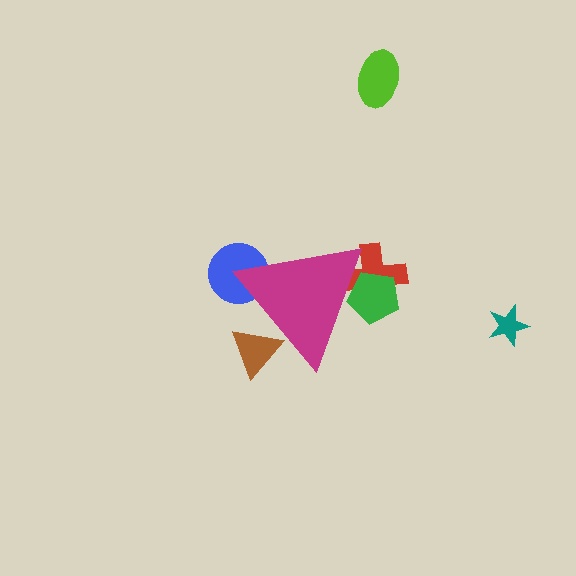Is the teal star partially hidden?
No, the teal star is fully visible.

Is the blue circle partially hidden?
Yes, the blue circle is partially hidden behind the magenta triangle.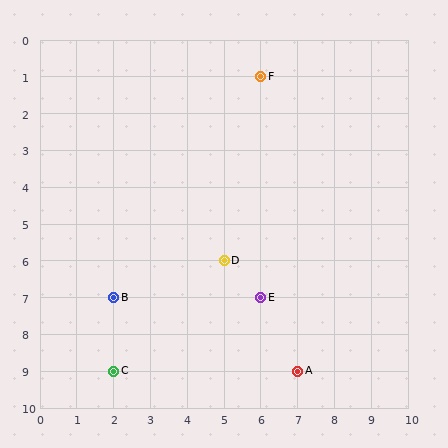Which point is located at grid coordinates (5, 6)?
Point D is at (5, 6).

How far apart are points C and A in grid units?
Points C and A are 5 columns apart.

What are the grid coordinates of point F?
Point F is at grid coordinates (6, 1).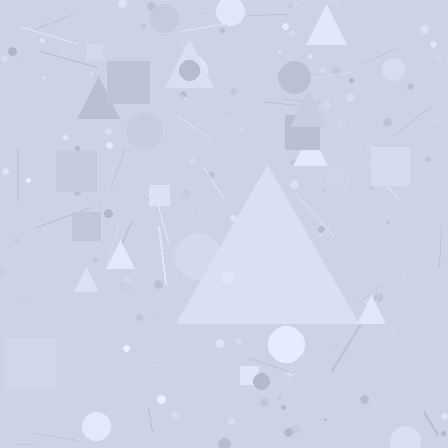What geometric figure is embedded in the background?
A triangle is embedded in the background.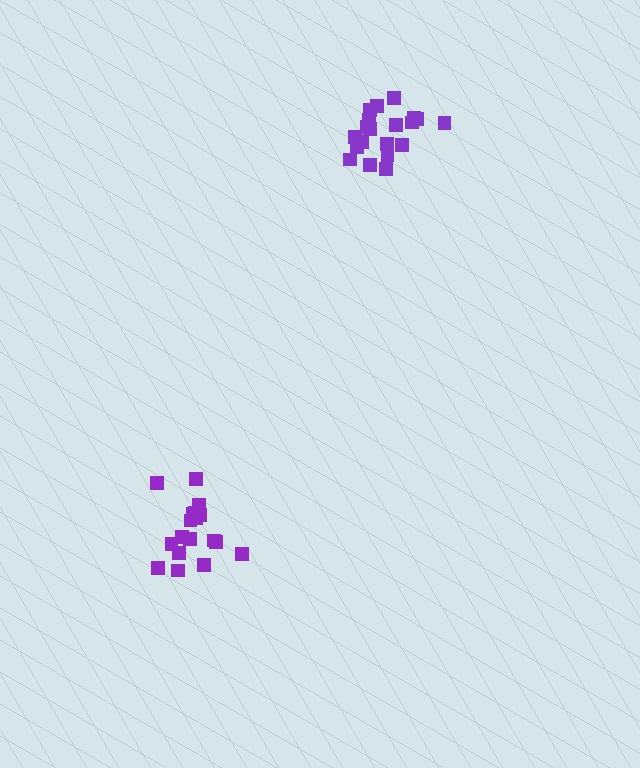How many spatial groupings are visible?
There are 2 spatial groupings.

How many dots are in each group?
Group 1: 18 dots, Group 2: 20 dots (38 total).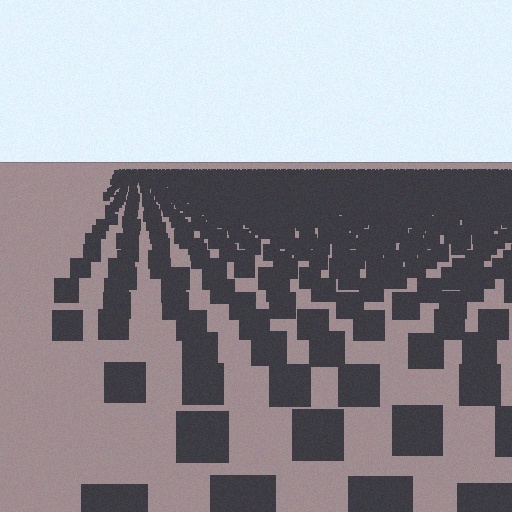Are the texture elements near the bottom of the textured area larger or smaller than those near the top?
Larger. Near the bottom, elements are closer to the viewer and appear at a bigger on-screen size.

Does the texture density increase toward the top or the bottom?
Density increases toward the top.